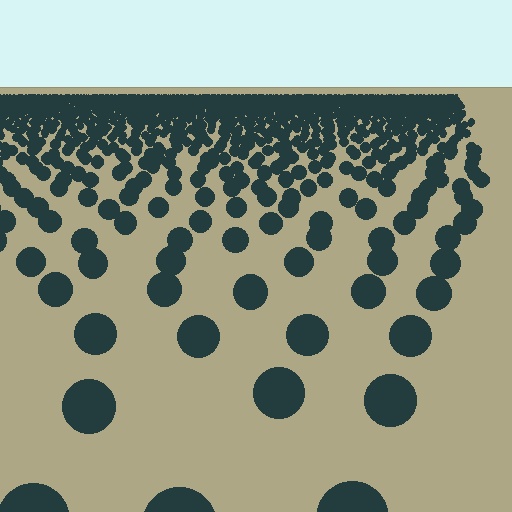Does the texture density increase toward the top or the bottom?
Density increases toward the top.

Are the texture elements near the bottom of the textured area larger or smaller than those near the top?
Larger. Near the bottom, elements are closer to the viewer and appear at a bigger on-screen size.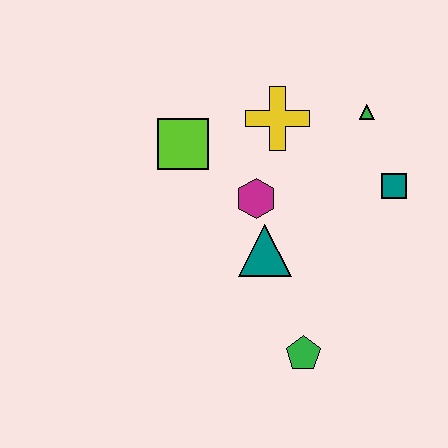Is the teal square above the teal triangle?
Yes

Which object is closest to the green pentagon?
The teal triangle is closest to the green pentagon.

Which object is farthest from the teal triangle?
The green triangle is farthest from the teal triangle.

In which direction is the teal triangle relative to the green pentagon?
The teal triangle is above the green pentagon.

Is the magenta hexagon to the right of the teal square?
No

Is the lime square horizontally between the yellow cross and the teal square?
No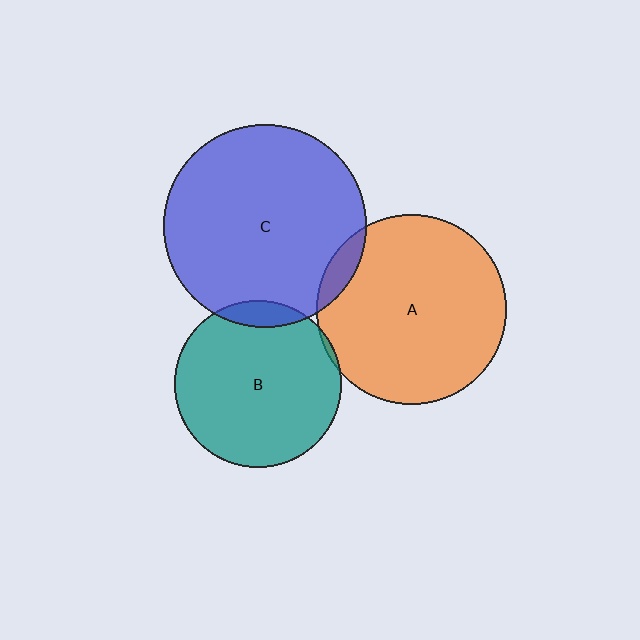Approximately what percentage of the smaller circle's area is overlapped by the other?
Approximately 5%.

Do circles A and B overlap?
Yes.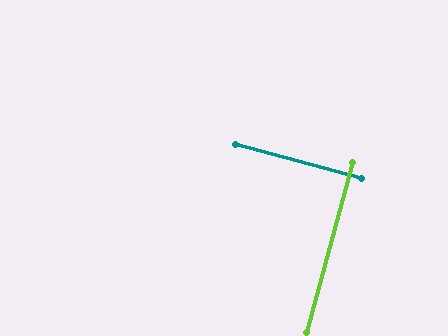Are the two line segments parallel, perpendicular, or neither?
Perpendicular — they meet at approximately 90°.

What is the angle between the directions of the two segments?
Approximately 90 degrees.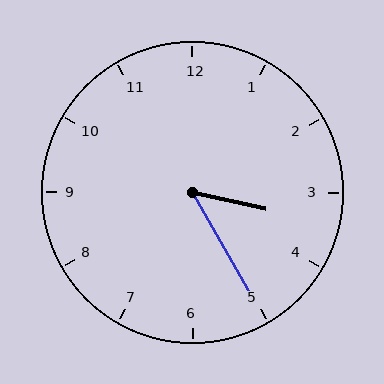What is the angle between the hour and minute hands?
Approximately 48 degrees.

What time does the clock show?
3:25.